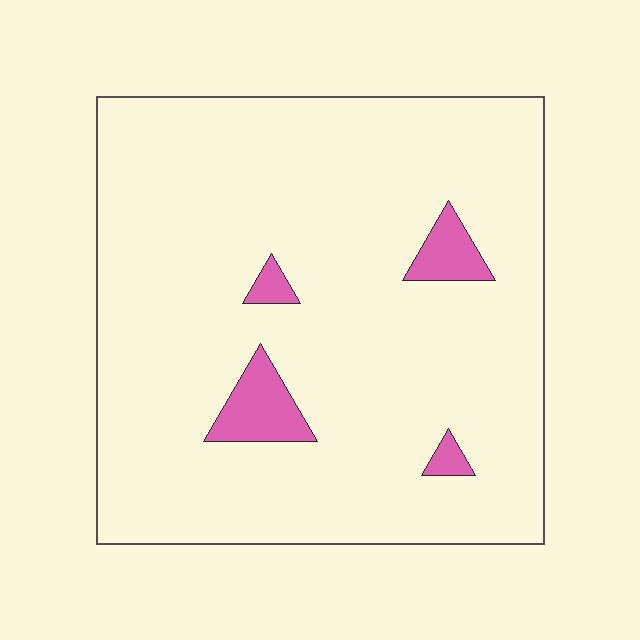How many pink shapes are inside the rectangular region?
4.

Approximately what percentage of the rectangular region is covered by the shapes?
Approximately 5%.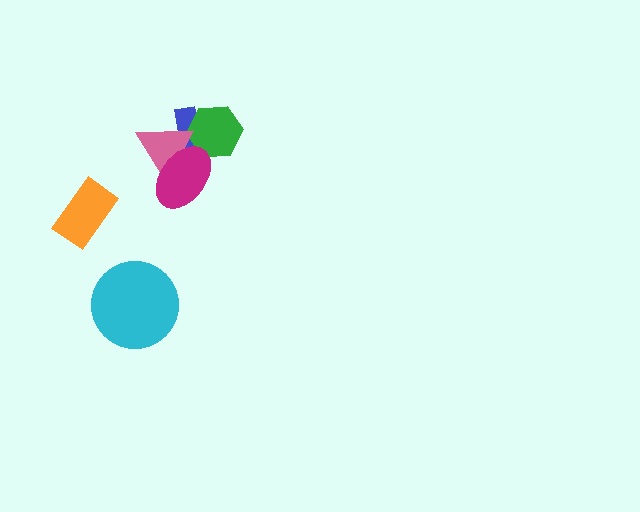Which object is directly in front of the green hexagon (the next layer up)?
The pink triangle is directly in front of the green hexagon.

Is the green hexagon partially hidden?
Yes, it is partially covered by another shape.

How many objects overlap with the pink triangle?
3 objects overlap with the pink triangle.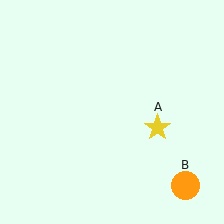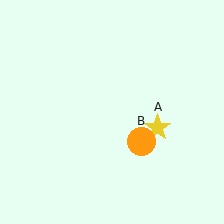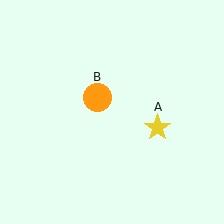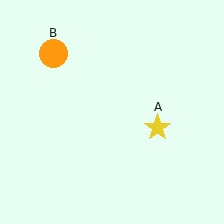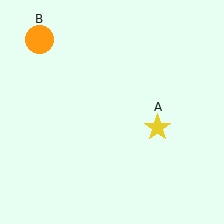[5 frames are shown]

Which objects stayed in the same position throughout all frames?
Yellow star (object A) remained stationary.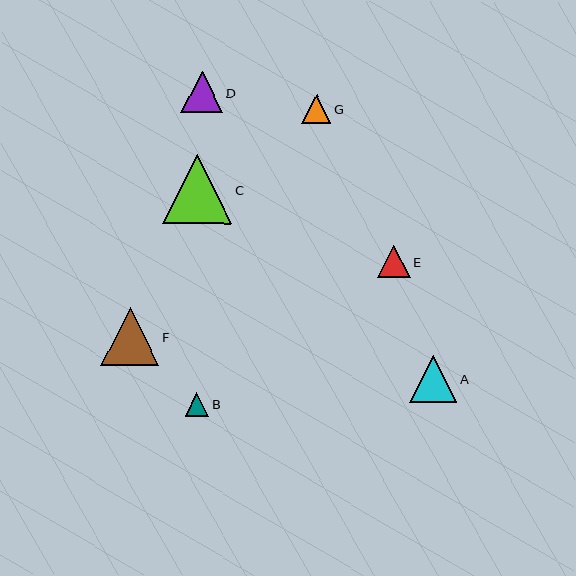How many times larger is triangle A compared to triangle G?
Triangle A is approximately 1.6 times the size of triangle G.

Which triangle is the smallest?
Triangle B is the smallest with a size of approximately 24 pixels.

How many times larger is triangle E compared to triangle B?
Triangle E is approximately 1.4 times the size of triangle B.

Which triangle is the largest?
Triangle C is the largest with a size of approximately 69 pixels.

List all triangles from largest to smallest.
From largest to smallest: C, F, A, D, E, G, B.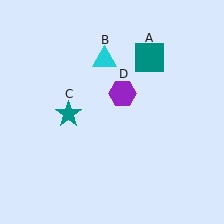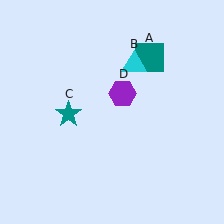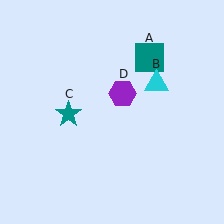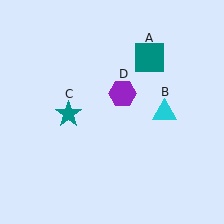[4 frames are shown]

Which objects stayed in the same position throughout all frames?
Teal square (object A) and teal star (object C) and purple hexagon (object D) remained stationary.